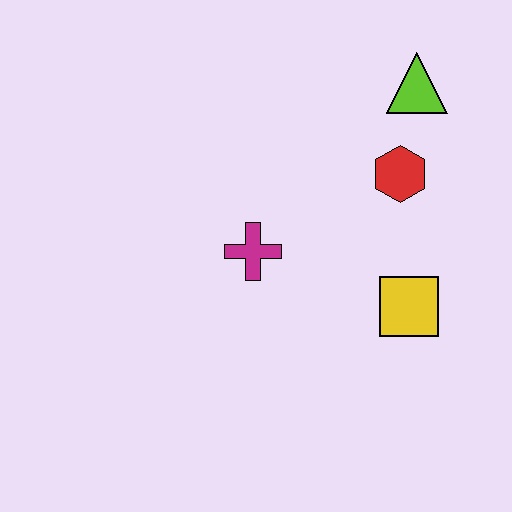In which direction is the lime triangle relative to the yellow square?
The lime triangle is above the yellow square.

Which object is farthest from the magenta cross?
The lime triangle is farthest from the magenta cross.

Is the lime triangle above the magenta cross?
Yes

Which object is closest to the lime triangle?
The red hexagon is closest to the lime triangle.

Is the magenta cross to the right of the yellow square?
No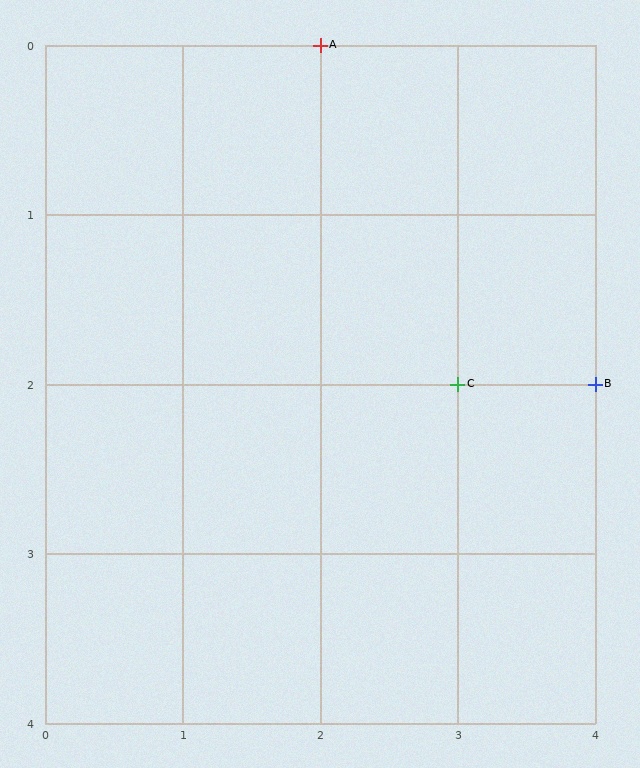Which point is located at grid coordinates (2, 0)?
Point A is at (2, 0).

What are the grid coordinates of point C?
Point C is at grid coordinates (3, 2).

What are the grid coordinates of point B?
Point B is at grid coordinates (4, 2).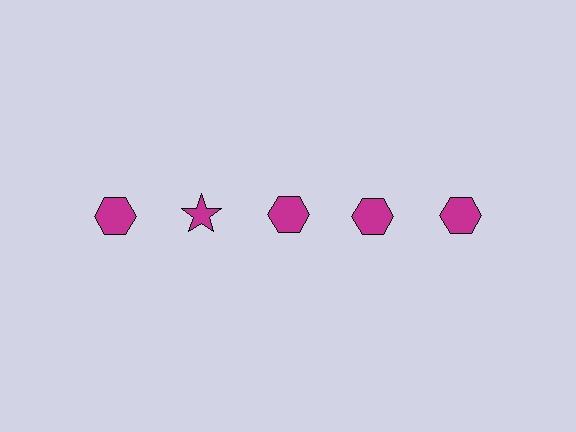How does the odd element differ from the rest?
It has a different shape: star instead of hexagon.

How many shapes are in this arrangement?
There are 5 shapes arranged in a grid pattern.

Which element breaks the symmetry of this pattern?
The magenta star in the top row, second from left column breaks the symmetry. All other shapes are magenta hexagons.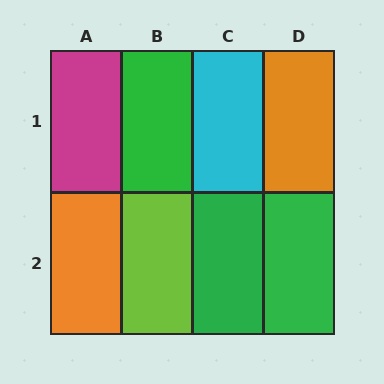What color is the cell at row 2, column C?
Green.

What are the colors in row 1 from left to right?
Magenta, green, cyan, orange.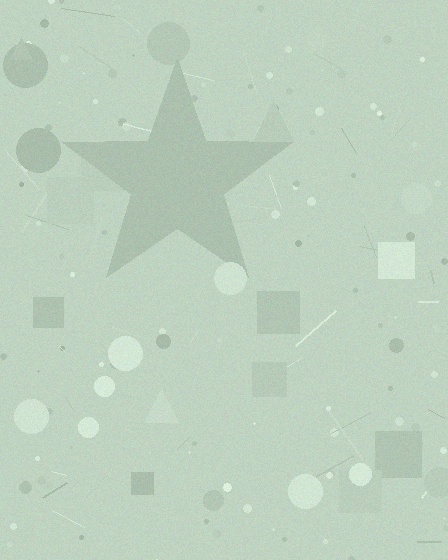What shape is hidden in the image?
A star is hidden in the image.